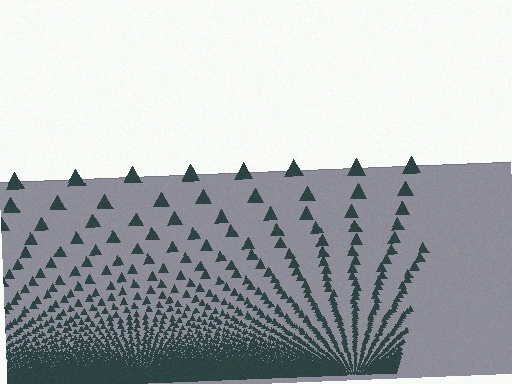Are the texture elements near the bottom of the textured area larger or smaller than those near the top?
Smaller. The gradient is inverted — elements near the bottom are smaller and denser.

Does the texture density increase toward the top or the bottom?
Density increases toward the bottom.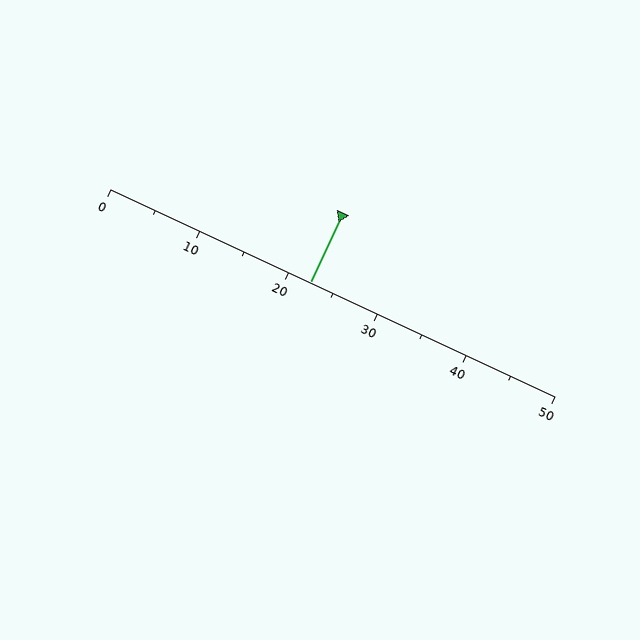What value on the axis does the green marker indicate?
The marker indicates approximately 22.5.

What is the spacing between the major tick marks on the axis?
The major ticks are spaced 10 apart.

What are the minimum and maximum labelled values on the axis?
The axis runs from 0 to 50.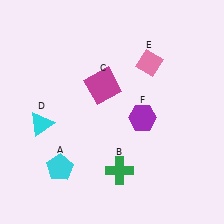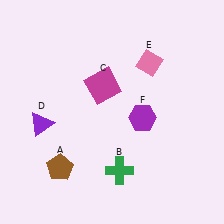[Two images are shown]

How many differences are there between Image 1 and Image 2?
There are 2 differences between the two images.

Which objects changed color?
A changed from cyan to brown. D changed from cyan to purple.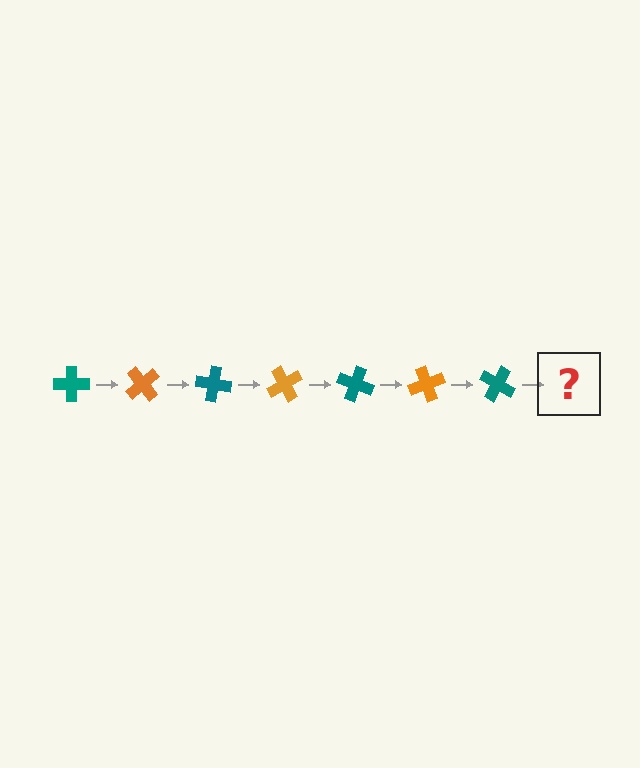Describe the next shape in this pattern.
It should be an orange cross, rotated 350 degrees from the start.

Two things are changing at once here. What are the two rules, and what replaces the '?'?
The two rules are that it rotates 50 degrees each step and the color cycles through teal and orange. The '?' should be an orange cross, rotated 350 degrees from the start.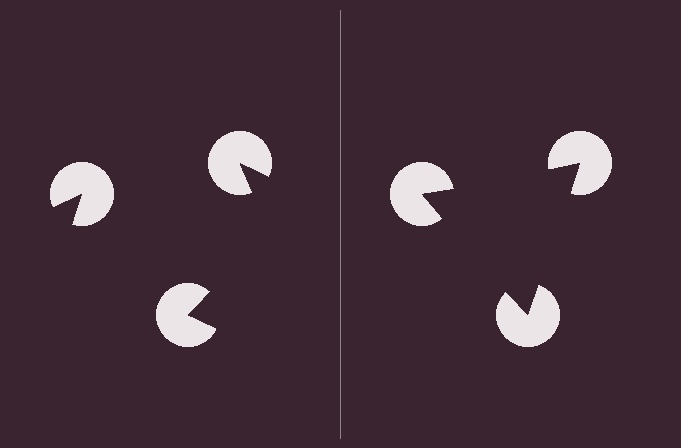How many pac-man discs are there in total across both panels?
6 — 3 on each side.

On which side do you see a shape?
An illusory triangle appears on the right side. On the left side the wedge cuts are rotated, so no coherent shape forms.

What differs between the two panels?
The pac-man discs are positioned identically on both sides; only the wedge orientations differ. On the right they align to a triangle; on the left they are misaligned.